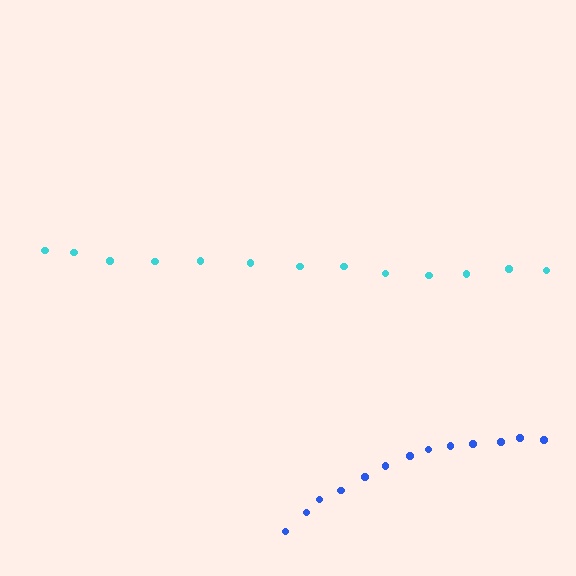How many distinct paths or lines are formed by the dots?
There are 2 distinct paths.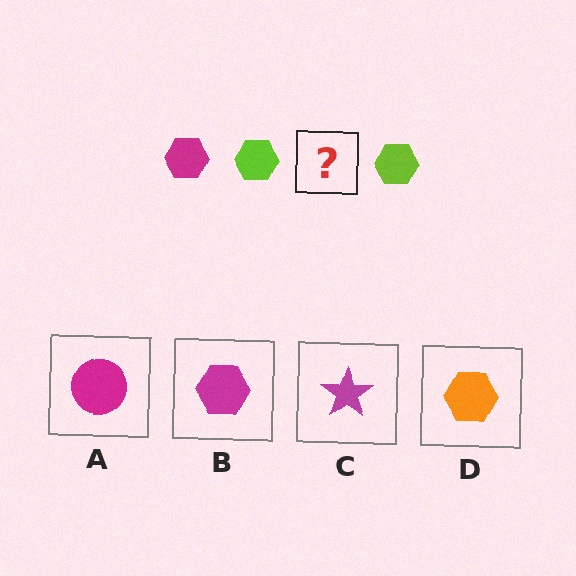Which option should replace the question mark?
Option B.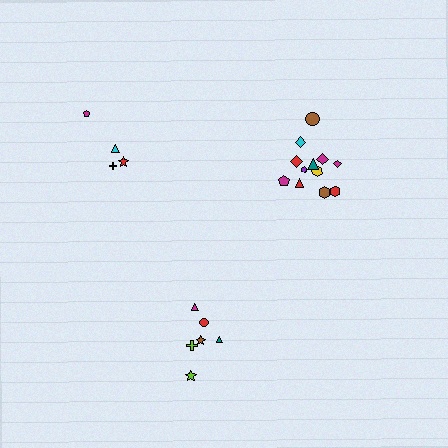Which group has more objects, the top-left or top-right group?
The top-right group.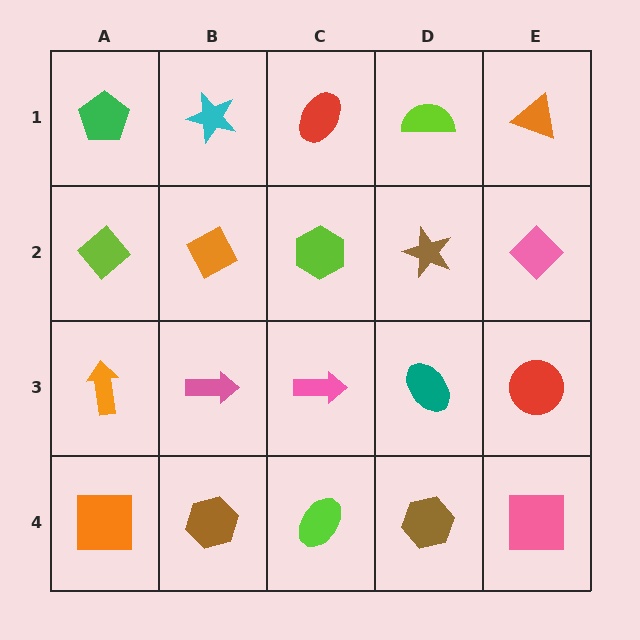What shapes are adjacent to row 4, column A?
An orange arrow (row 3, column A), a brown hexagon (row 4, column B).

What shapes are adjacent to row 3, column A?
A lime diamond (row 2, column A), an orange square (row 4, column A), a pink arrow (row 3, column B).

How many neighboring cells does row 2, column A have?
3.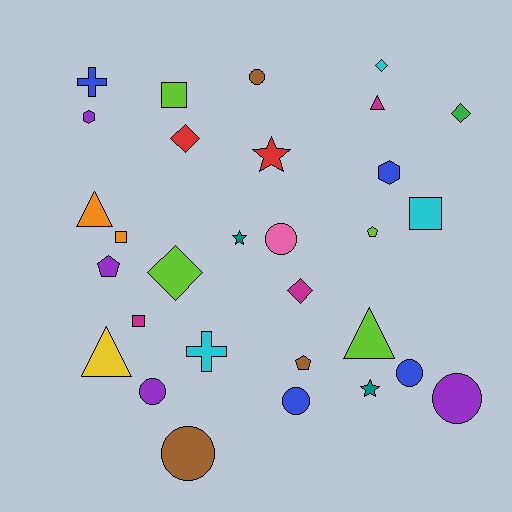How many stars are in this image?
There are 3 stars.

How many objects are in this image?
There are 30 objects.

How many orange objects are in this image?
There are 2 orange objects.